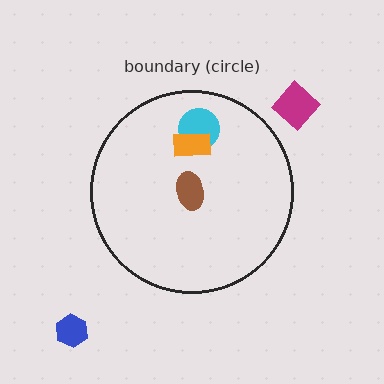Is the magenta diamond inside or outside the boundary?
Outside.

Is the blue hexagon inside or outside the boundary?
Outside.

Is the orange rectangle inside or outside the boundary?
Inside.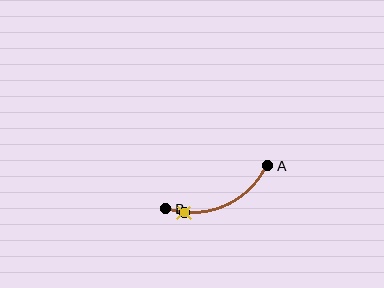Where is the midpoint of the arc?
The arc midpoint is the point on the curve farthest from the straight line joining A and B. It sits below that line.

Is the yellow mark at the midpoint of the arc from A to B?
No. The yellow mark lies on the arc but is closer to endpoint B. The arc midpoint would be at the point on the curve equidistant along the arc from both A and B.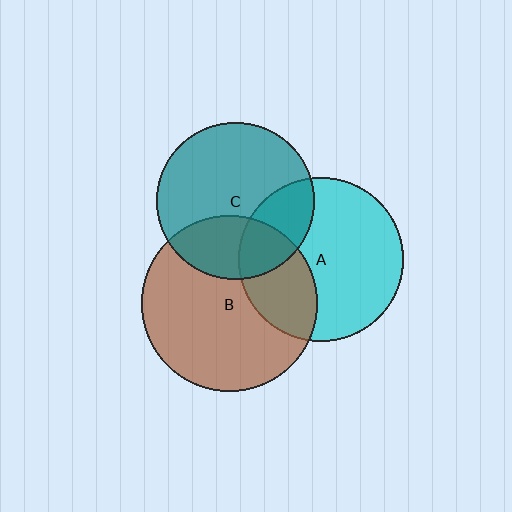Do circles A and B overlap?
Yes.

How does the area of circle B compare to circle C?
Approximately 1.2 times.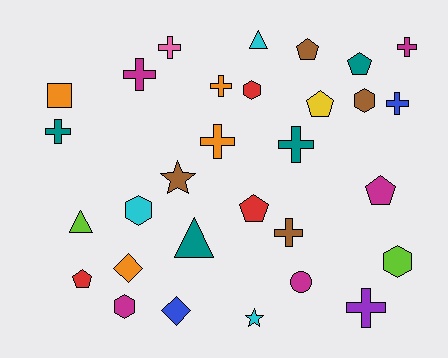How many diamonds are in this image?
There are 2 diamonds.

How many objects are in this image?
There are 30 objects.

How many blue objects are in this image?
There are 2 blue objects.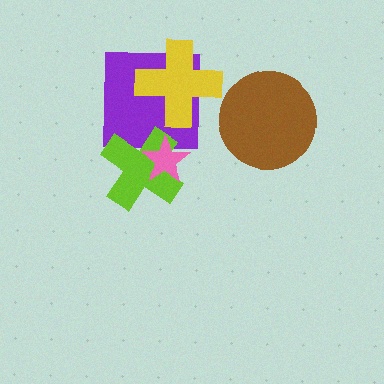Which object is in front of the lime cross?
The pink star is in front of the lime cross.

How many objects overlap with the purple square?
3 objects overlap with the purple square.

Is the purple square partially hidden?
Yes, it is partially covered by another shape.